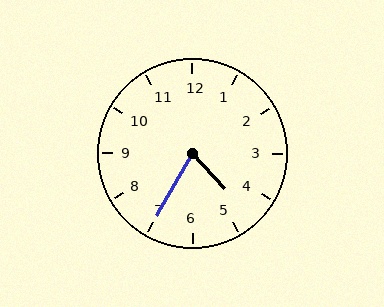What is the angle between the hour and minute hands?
Approximately 72 degrees.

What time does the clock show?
4:35.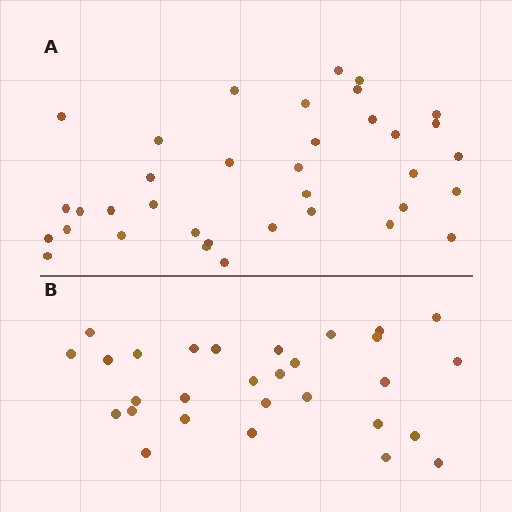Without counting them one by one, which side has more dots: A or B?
Region A (the top region) has more dots.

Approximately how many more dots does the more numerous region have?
Region A has roughly 8 or so more dots than region B.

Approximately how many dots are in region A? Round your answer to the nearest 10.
About 40 dots. (The exact count is 36, which rounds to 40.)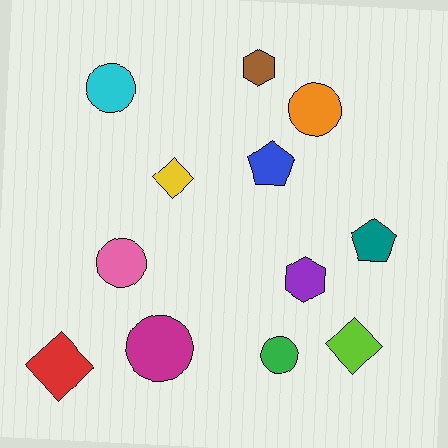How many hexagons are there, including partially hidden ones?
There are 2 hexagons.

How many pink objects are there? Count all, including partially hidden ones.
There is 1 pink object.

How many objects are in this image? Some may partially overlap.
There are 12 objects.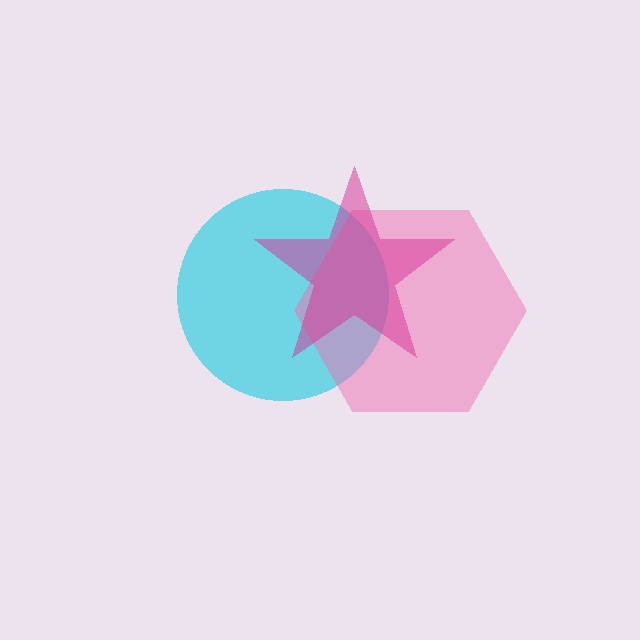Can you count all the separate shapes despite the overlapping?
Yes, there are 3 separate shapes.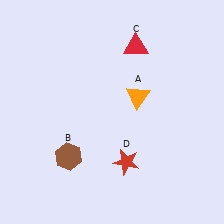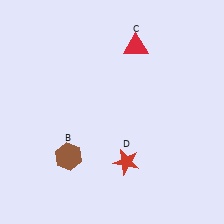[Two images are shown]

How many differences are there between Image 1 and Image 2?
There is 1 difference between the two images.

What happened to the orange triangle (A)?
The orange triangle (A) was removed in Image 2. It was in the top-right area of Image 1.